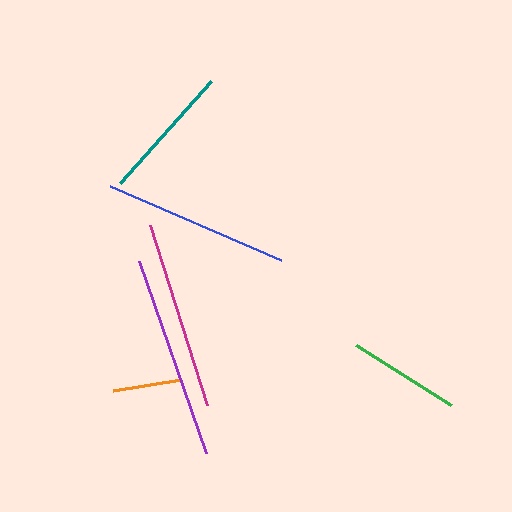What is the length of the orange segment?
The orange segment is approximately 69 pixels long.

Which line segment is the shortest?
The orange line is the shortest at approximately 69 pixels.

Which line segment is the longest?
The purple line is the longest at approximately 204 pixels.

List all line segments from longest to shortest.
From longest to shortest: purple, magenta, blue, teal, green, orange.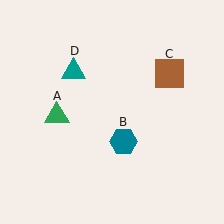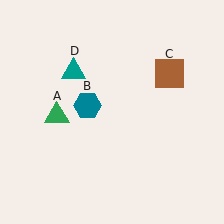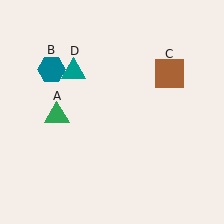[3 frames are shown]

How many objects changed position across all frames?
1 object changed position: teal hexagon (object B).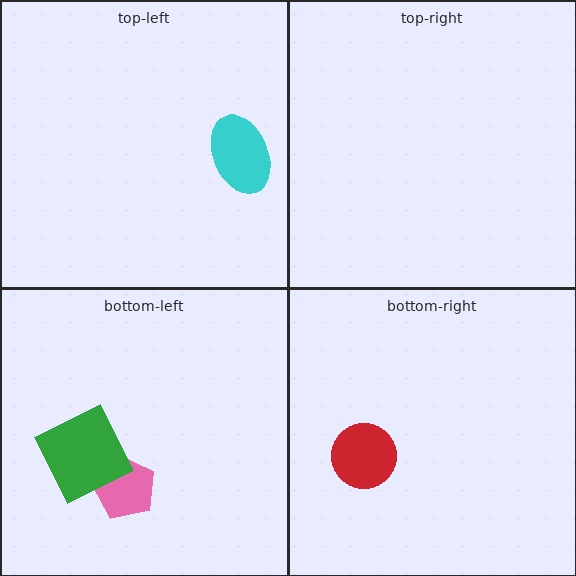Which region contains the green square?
The bottom-left region.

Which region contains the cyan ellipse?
The top-left region.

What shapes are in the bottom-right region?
The red circle.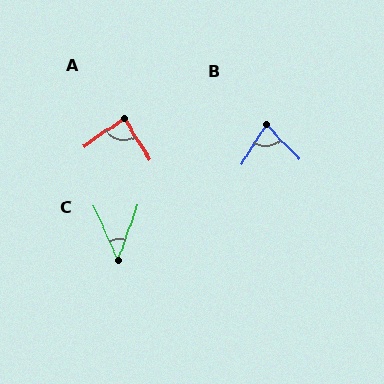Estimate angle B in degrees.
Approximately 75 degrees.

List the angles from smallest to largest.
C (43°), B (75°), A (88°).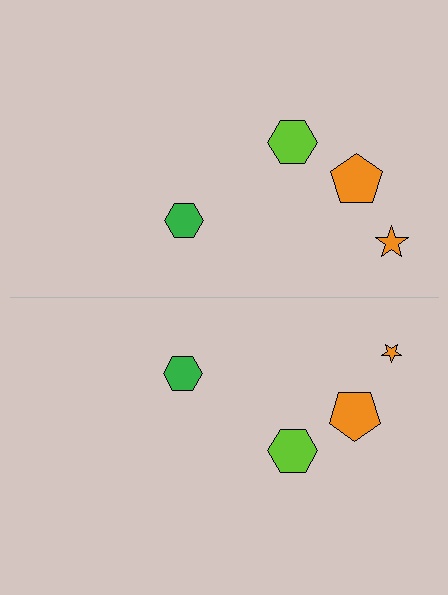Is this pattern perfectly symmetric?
No, the pattern is not perfectly symmetric. The orange star on the bottom side has a different size than its mirror counterpart.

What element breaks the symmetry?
The orange star on the bottom side has a different size than its mirror counterpart.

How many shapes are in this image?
There are 8 shapes in this image.